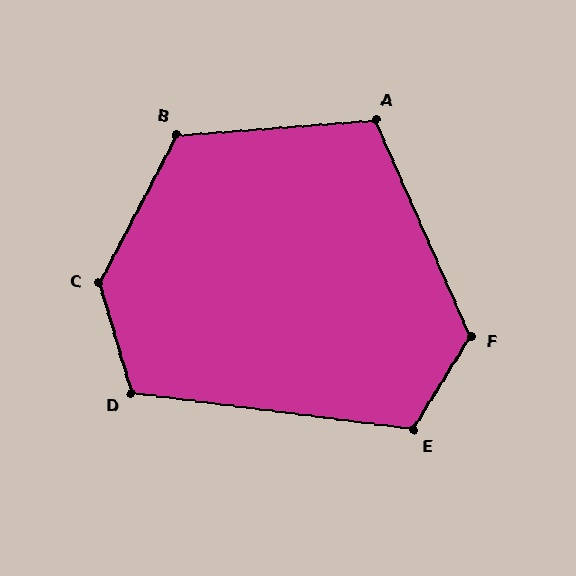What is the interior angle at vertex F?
Approximately 125 degrees (obtuse).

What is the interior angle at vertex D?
Approximately 114 degrees (obtuse).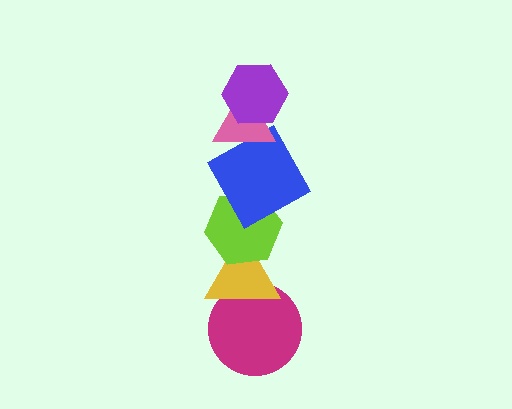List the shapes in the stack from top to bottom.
From top to bottom: the purple hexagon, the pink triangle, the blue square, the lime hexagon, the yellow triangle, the magenta circle.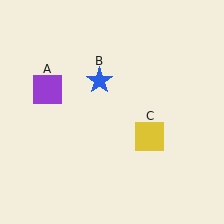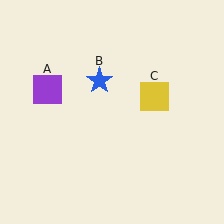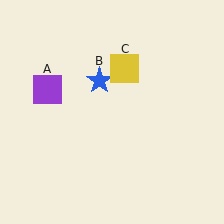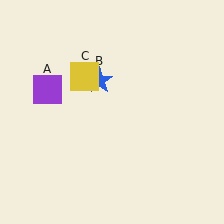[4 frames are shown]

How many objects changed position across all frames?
1 object changed position: yellow square (object C).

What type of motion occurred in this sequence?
The yellow square (object C) rotated counterclockwise around the center of the scene.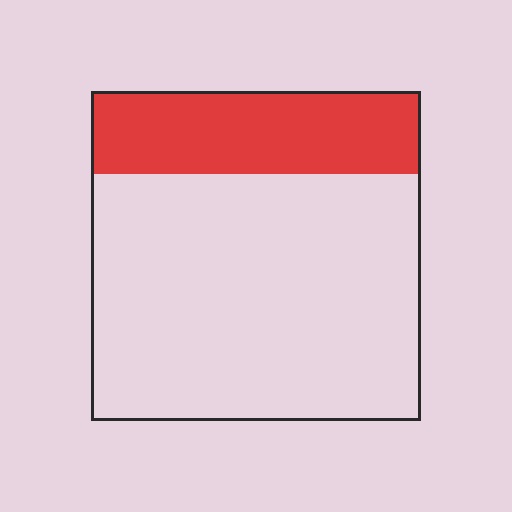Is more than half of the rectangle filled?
No.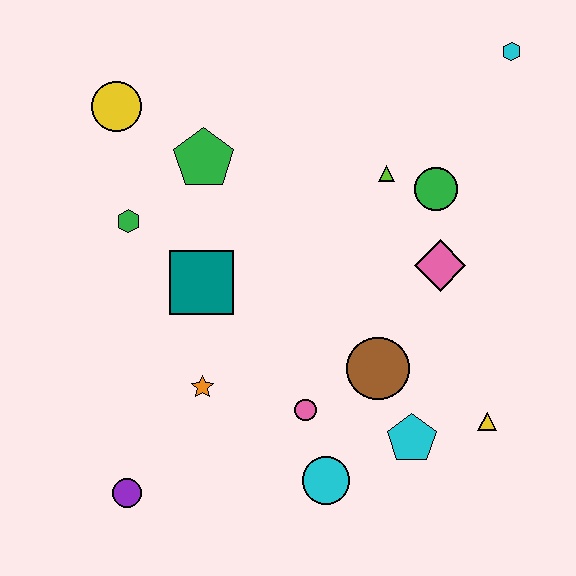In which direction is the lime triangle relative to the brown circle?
The lime triangle is above the brown circle.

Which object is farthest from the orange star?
The cyan hexagon is farthest from the orange star.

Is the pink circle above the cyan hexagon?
No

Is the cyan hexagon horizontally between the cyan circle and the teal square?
No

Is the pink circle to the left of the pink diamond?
Yes